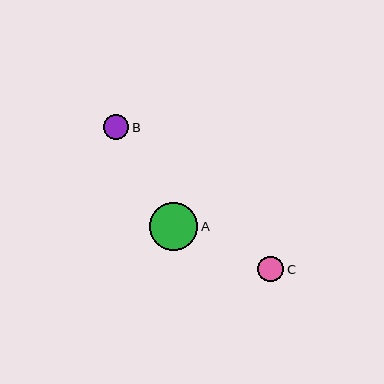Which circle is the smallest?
Circle B is the smallest with a size of approximately 26 pixels.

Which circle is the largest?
Circle A is the largest with a size of approximately 48 pixels.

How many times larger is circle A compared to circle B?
Circle A is approximately 1.9 times the size of circle B.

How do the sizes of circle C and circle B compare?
Circle C and circle B are approximately the same size.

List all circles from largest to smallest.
From largest to smallest: A, C, B.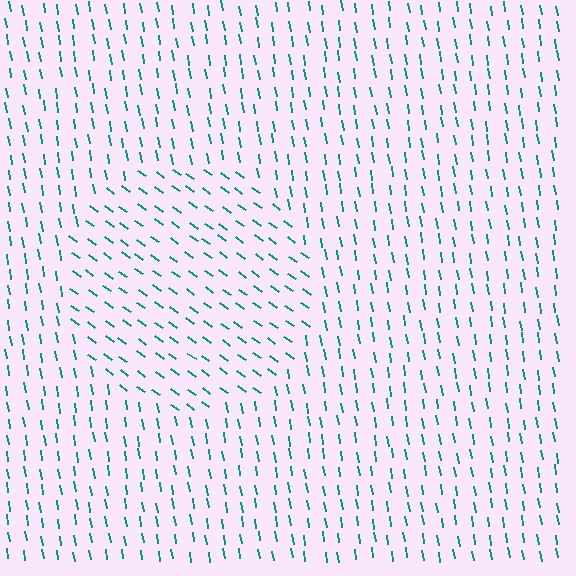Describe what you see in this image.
The image is filled with small teal line segments. A circle region in the image has lines oriented differently from the surrounding lines, creating a visible texture boundary.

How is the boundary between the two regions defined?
The boundary is defined purely by a change in line orientation (approximately 45 degrees difference). All lines are the same color and thickness.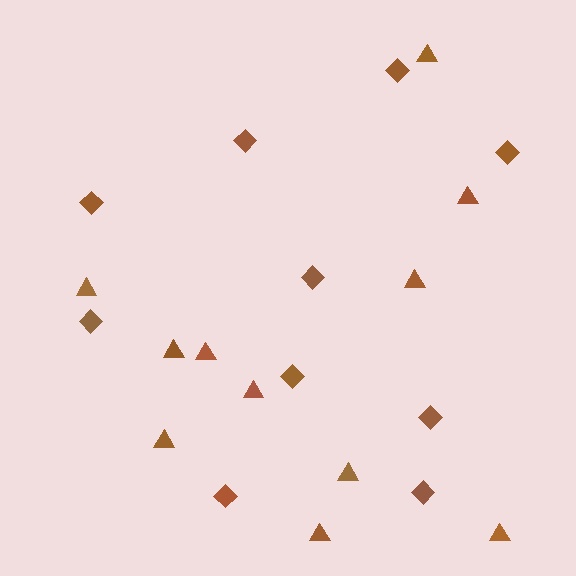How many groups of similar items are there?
There are 2 groups: one group of triangles (11) and one group of diamonds (10).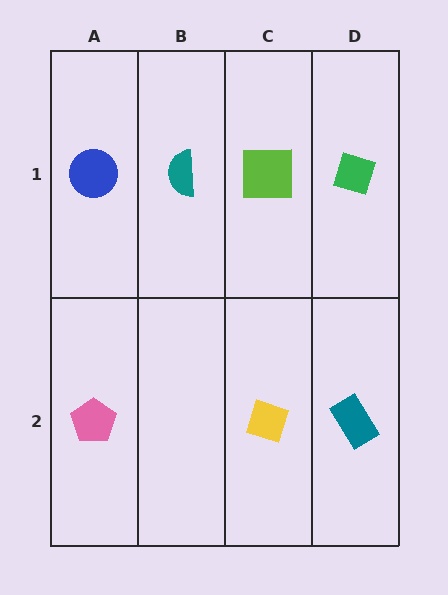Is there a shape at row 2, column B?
No, that cell is empty.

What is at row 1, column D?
A green diamond.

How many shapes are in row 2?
3 shapes.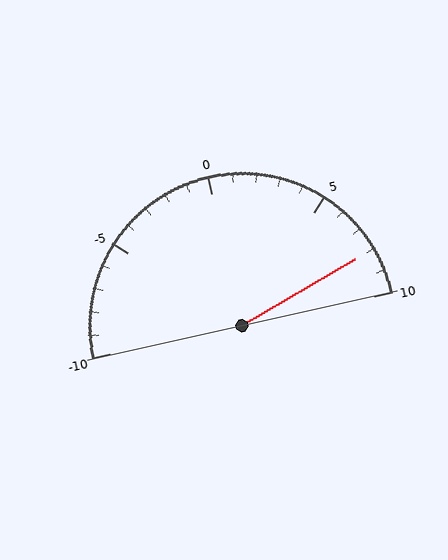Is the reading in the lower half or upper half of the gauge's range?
The reading is in the upper half of the range (-10 to 10).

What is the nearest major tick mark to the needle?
The nearest major tick mark is 10.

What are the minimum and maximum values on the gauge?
The gauge ranges from -10 to 10.